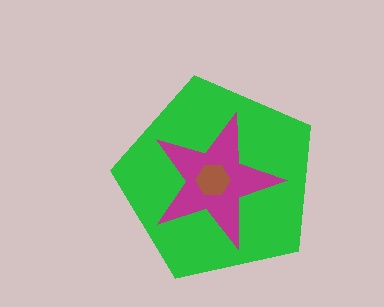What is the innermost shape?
The brown hexagon.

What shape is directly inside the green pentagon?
The magenta star.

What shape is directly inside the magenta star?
The brown hexagon.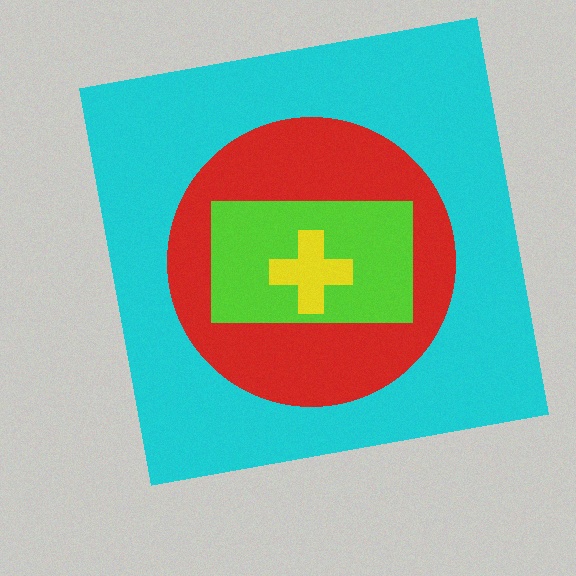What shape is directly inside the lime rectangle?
The yellow cross.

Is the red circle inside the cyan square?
Yes.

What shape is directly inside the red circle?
The lime rectangle.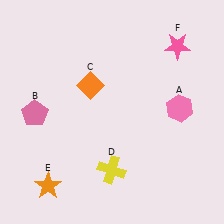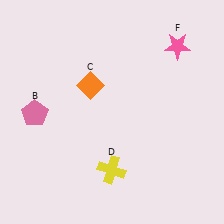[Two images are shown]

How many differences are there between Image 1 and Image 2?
There are 2 differences between the two images.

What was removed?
The orange star (E), the pink hexagon (A) were removed in Image 2.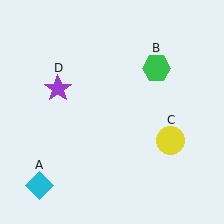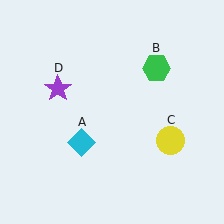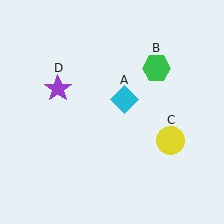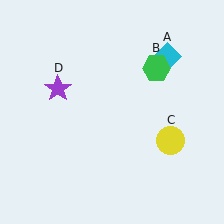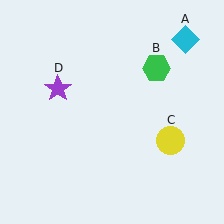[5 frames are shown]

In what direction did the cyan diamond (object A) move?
The cyan diamond (object A) moved up and to the right.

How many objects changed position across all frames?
1 object changed position: cyan diamond (object A).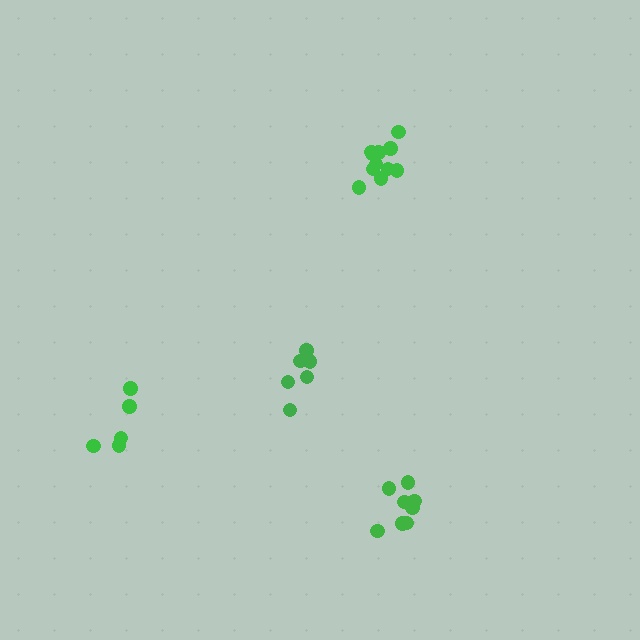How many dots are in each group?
Group 1: 6 dots, Group 2: 11 dots, Group 3: 5 dots, Group 4: 8 dots (30 total).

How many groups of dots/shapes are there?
There are 4 groups.